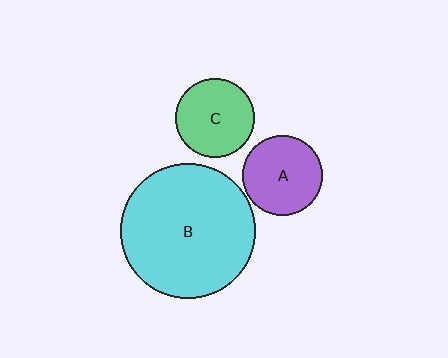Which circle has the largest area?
Circle B (cyan).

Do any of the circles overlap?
No, none of the circles overlap.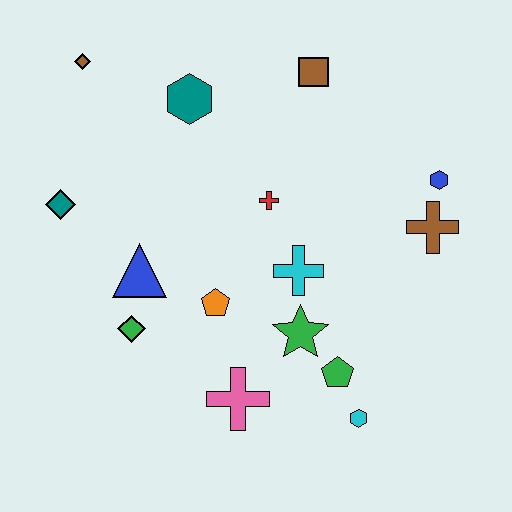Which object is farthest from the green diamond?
The blue hexagon is farthest from the green diamond.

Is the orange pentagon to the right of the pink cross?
No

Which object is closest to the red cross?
The cyan cross is closest to the red cross.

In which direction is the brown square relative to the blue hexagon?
The brown square is to the left of the blue hexagon.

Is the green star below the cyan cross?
Yes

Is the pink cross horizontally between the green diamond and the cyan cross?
Yes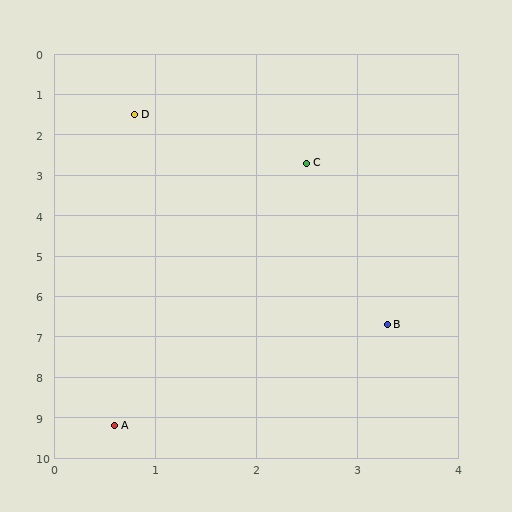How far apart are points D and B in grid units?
Points D and B are about 5.8 grid units apart.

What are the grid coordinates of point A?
Point A is at approximately (0.6, 9.2).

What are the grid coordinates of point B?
Point B is at approximately (3.3, 6.7).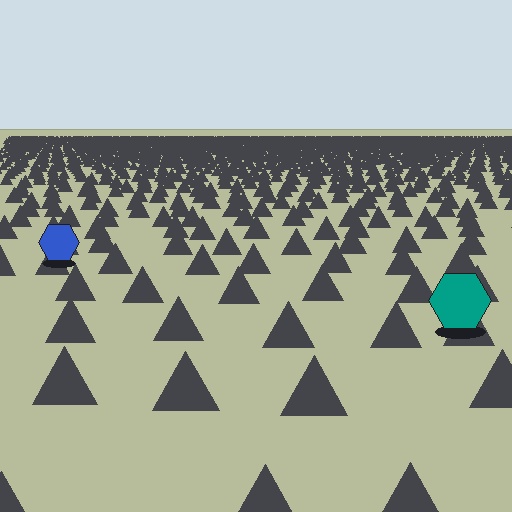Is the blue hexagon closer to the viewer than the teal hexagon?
No. The teal hexagon is closer — you can tell from the texture gradient: the ground texture is coarser near it.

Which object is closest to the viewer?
The teal hexagon is closest. The texture marks near it are larger and more spread out.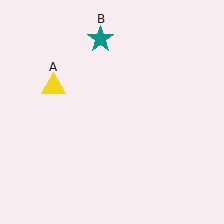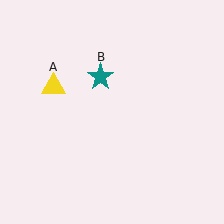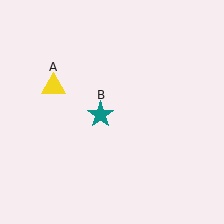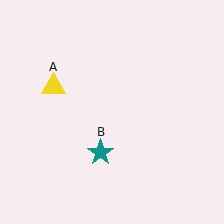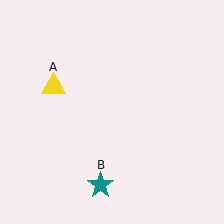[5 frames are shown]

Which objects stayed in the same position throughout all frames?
Yellow triangle (object A) remained stationary.